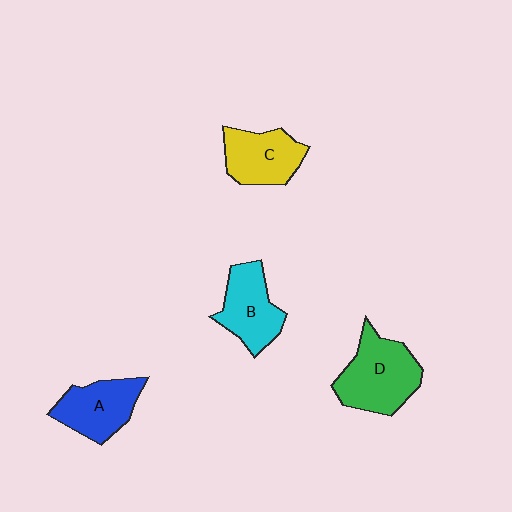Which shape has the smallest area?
Shape C (yellow).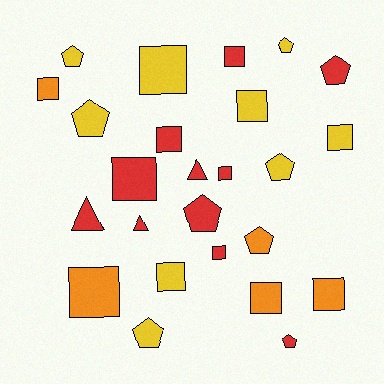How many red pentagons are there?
There are 3 red pentagons.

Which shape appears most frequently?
Square, with 13 objects.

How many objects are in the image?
There are 25 objects.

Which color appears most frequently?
Red, with 11 objects.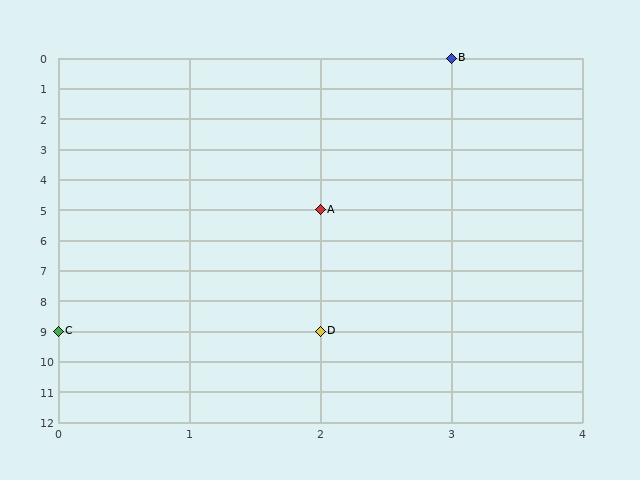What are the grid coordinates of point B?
Point B is at grid coordinates (3, 0).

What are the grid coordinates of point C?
Point C is at grid coordinates (0, 9).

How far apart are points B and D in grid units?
Points B and D are 1 column and 9 rows apart (about 9.1 grid units diagonally).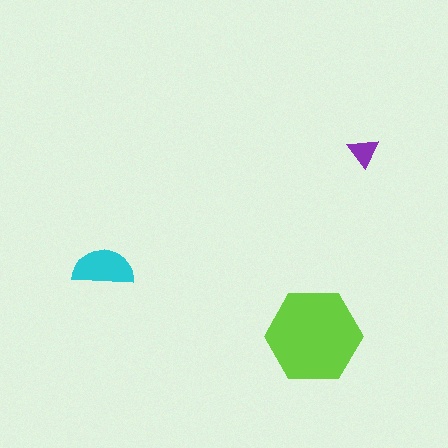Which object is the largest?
The lime hexagon.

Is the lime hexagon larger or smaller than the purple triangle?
Larger.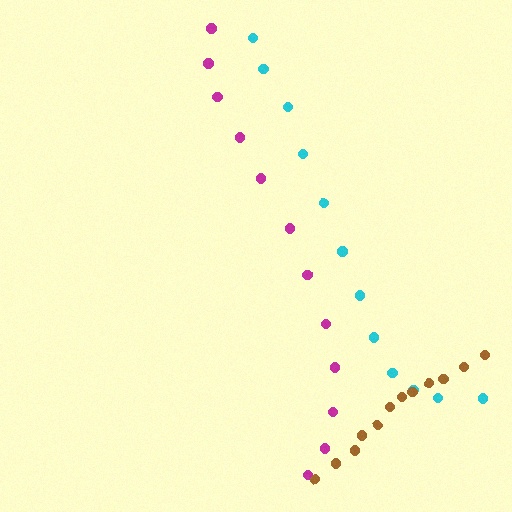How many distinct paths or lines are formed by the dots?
There are 3 distinct paths.